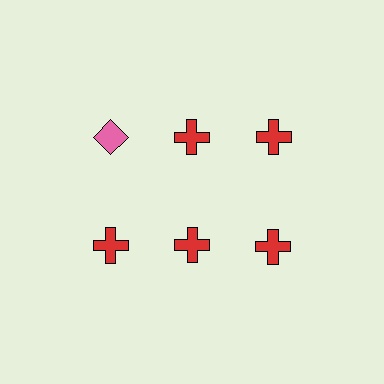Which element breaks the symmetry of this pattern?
The pink diamond in the top row, leftmost column breaks the symmetry. All other shapes are red crosses.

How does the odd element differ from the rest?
It differs in both color (pink instead of red) and shape (diamond instead of cross).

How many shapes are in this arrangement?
There are 6 shapes arranged in a grid pattern.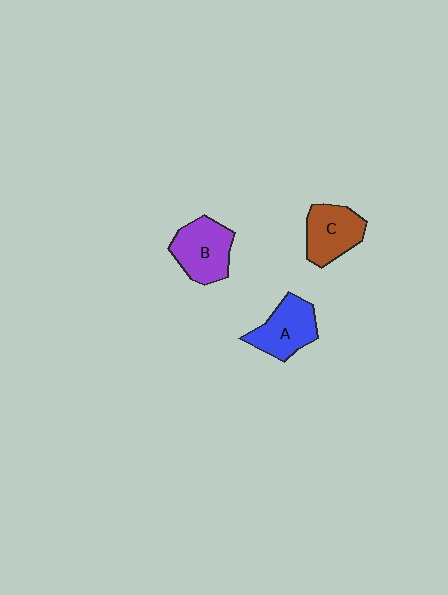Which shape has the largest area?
Shape B (purple).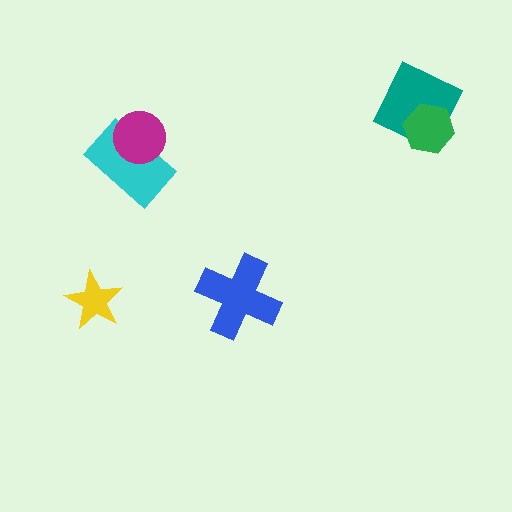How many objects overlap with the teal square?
1 object overlaps with the teal square.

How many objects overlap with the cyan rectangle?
1 object overlaps with the cyan rectangle.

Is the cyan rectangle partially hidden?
Yes, it is partially covered by another shape.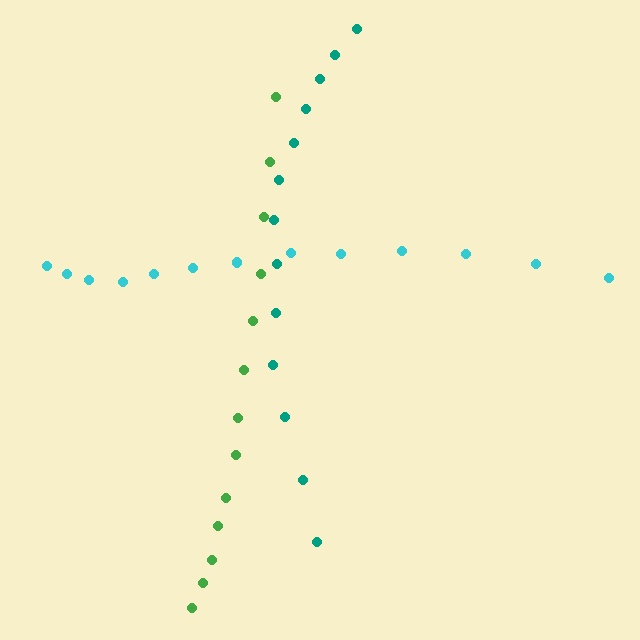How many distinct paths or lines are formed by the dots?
There are 3 distinct paths.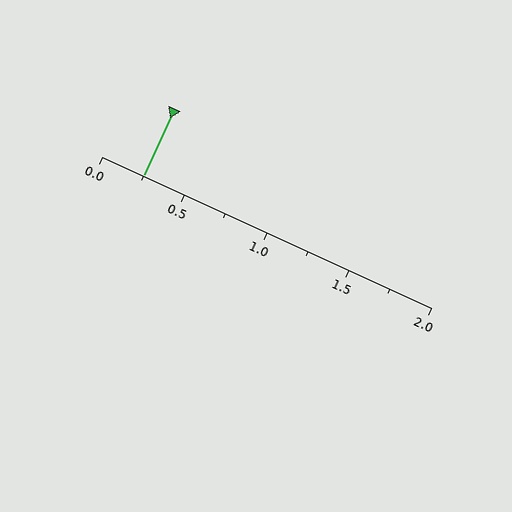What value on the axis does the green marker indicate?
The marker indicates approximately 0.25.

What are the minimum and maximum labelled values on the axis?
The axis runs from 0.0 to 2.0.